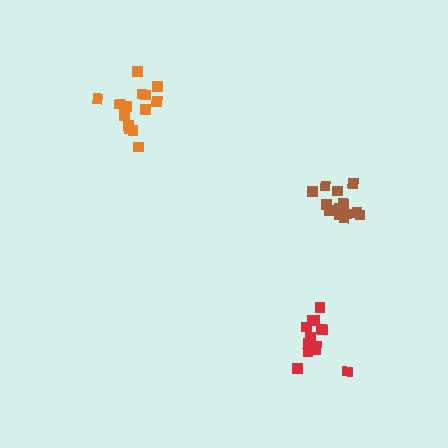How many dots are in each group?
Group 1: 13 dots, Group 2: 13 dots, Group 3: 15 dots (41 total).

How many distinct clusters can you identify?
There are 3 distinct clusters.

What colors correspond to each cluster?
The clusters are colored: brown, red, orange.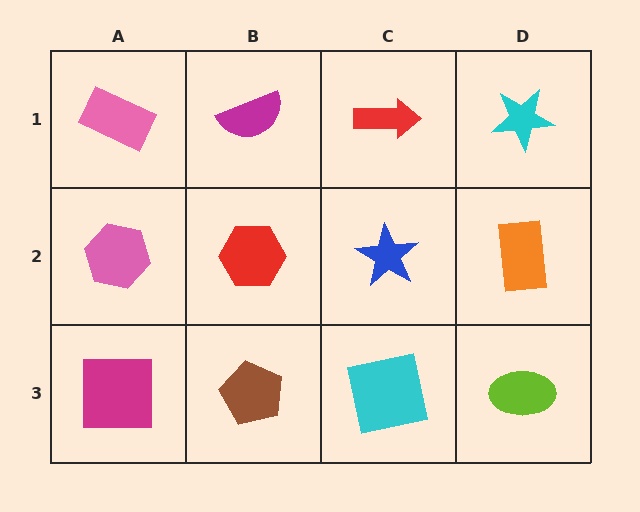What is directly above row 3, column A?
A pink hexagon.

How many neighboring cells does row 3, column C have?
3.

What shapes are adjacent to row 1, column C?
A blue star (row 2, column C), a magenta semicircle (row 1, column B), a cyan star (row 1, column D).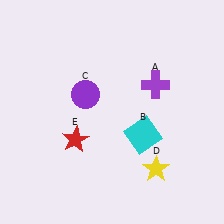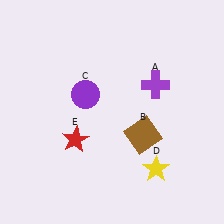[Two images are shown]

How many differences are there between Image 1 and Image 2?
There is 1 difference between the two images.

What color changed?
The square (B) changed from cyan in Image 1 to brown in Image 2.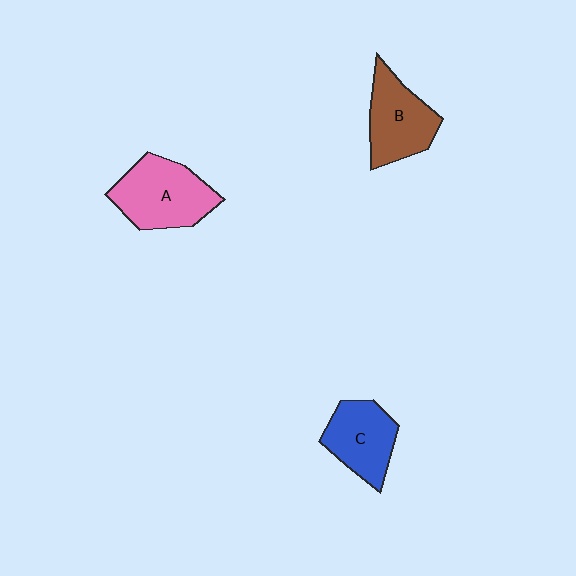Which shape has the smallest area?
Shape C (blue).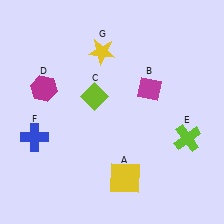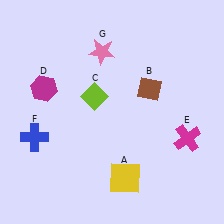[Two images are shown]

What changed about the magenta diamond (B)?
In Image 1, B is magenta. In Image 2, it changed to brown.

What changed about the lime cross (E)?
In Image 1, E is lime. In Image 2, it changed to magenta.